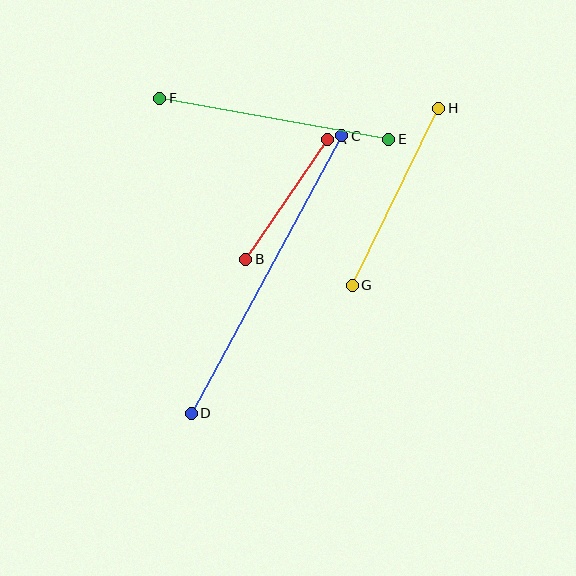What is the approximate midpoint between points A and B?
The midpoint is at approximately (287, 199) pixels.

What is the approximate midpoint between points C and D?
The midpoint is at approximately (266, 275) pixels.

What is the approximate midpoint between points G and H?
The midpoint is at approximately (395, 197) pixels.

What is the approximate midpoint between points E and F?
The midpoint is at approximately (274, 119) pixels.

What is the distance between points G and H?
The distance is approximately 197 pixels.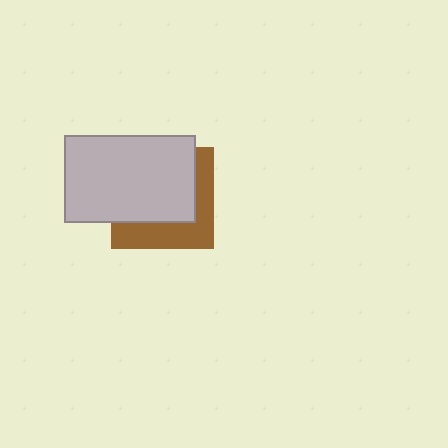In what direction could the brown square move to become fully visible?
The brown square could move toward the lower-right. That would shift it out from behind the light gray rectangle entirely.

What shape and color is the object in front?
The object in front is a light gray rectangle.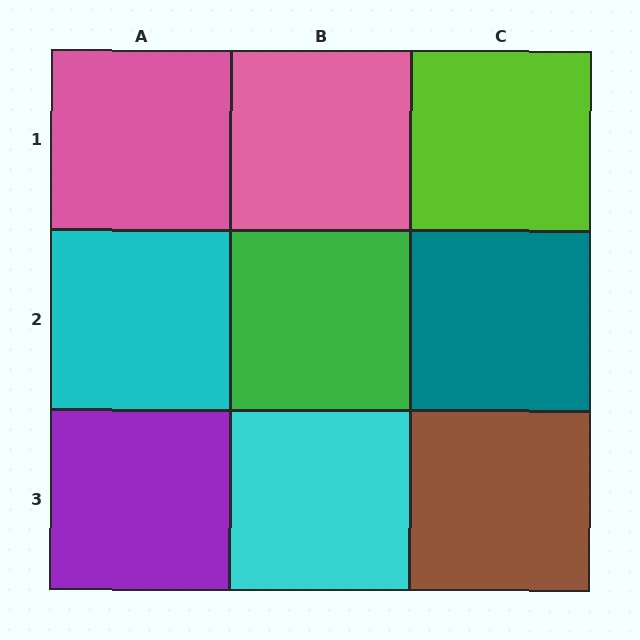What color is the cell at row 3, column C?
Brown.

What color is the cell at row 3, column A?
Purple.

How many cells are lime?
1 cell is lime.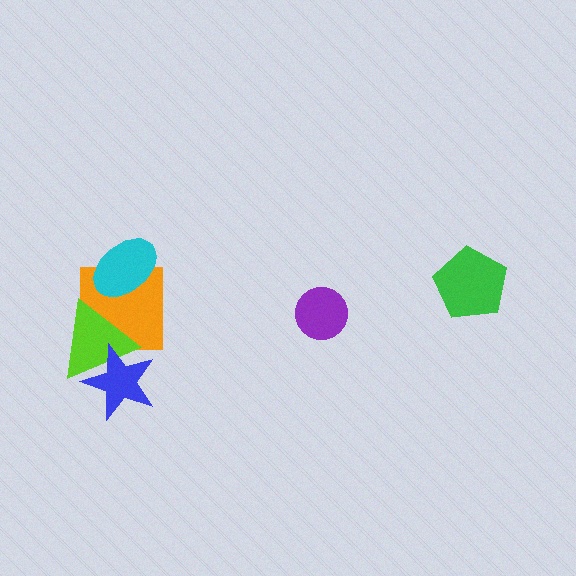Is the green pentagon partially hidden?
No, no other shape covers it.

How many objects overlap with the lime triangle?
2 objects overlap with the lime triangle.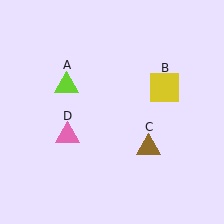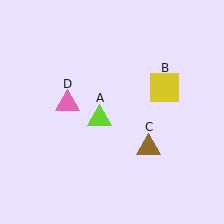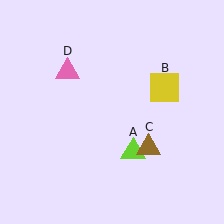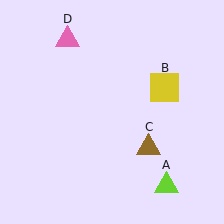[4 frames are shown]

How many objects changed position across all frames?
2 objects changed position: lime triangle (object A), pink triangle (object D).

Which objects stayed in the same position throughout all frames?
Yellow square (object B) and brown triangle (object C) remained stationary.